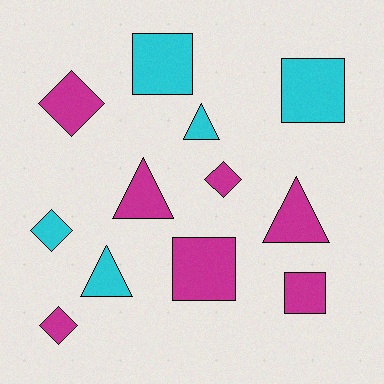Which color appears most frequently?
Magenta, with 7 objects.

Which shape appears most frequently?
Square, with 4 objects.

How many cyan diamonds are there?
There is 1 cyan diamond.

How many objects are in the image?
There are 12 objects.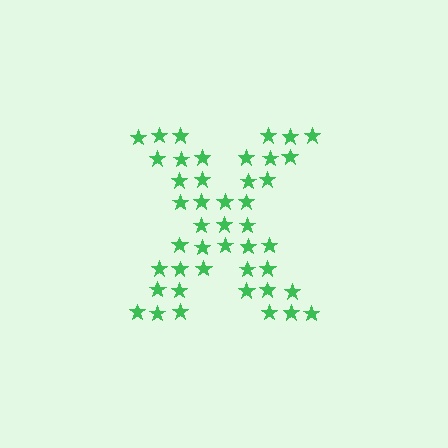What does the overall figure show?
The overall figure shows the letter X.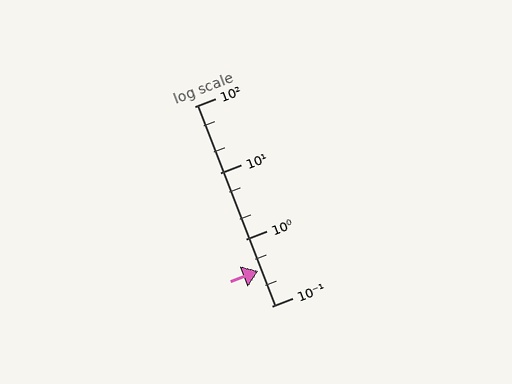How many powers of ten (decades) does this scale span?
The scale spans 3 decades, from 0.1 to 100.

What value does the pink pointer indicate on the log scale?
The pointer indicates approximately 0.34.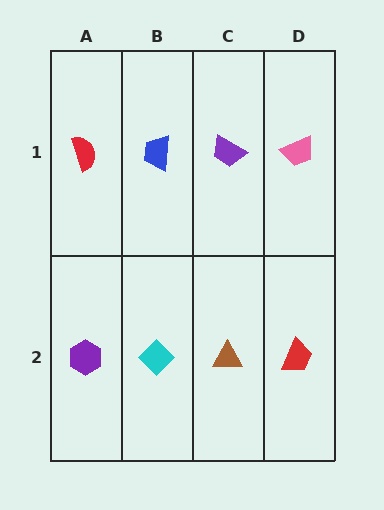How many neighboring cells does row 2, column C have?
3.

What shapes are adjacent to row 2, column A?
A red semicircle (row 1, column A), a cyan diamond (row 2, column B).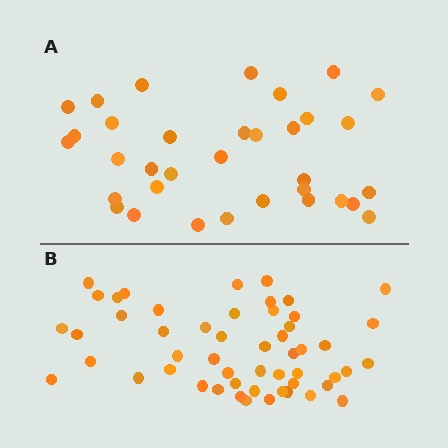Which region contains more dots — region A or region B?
Region B (the bottom region) has more dots.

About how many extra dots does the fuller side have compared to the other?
Region B has approximately 20 more dots than region A.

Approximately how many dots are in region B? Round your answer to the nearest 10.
About 50 dots. (The exact count is 52, which rounds to 50.)